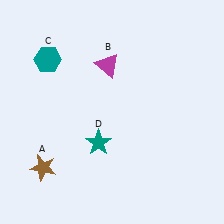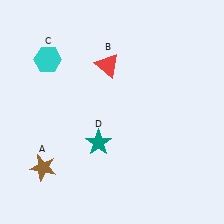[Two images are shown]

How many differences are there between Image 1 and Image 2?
There are 2 differences between the two images.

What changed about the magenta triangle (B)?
In Image 1, B is magenta. In Image 2, it changed to red.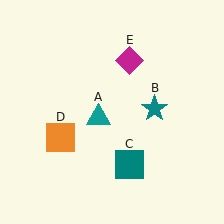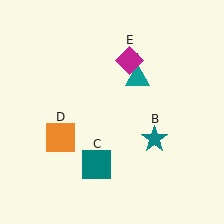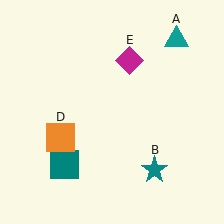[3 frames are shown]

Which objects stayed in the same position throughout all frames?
Orange square (object D) and magenta diamond (object E) remained stationary.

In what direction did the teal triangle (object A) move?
The teal triangle (object A) moved up and to the right.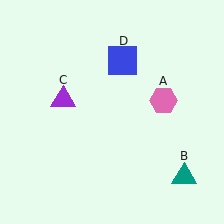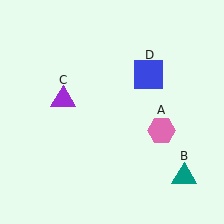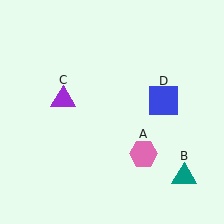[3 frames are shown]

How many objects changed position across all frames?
2 objects changed position: pink hexagon (object A), blue square (object D).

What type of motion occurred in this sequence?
The pink hexagon (object A), blue square (object D) rotated clockwise around the center of the scene.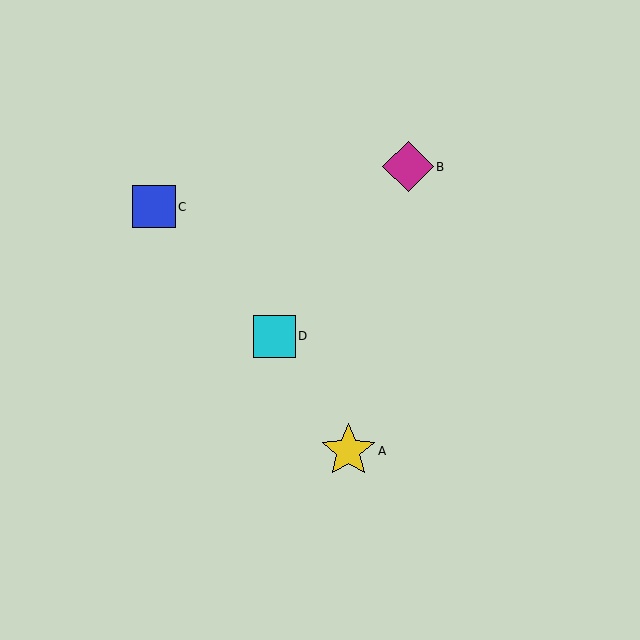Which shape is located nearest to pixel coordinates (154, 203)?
The blue square (labeled C) at (154, 207) is nearest to that location.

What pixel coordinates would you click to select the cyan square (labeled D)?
Click at (274, 336) to select the cyan square D.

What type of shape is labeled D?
Shape D is a cyan square.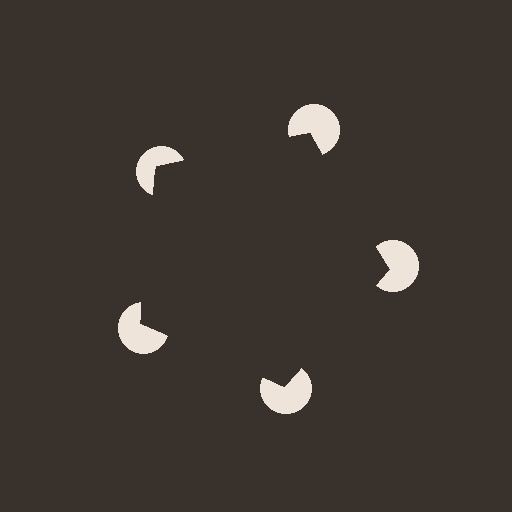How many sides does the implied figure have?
5 sides.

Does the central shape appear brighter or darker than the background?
It typically appears slightly darker than the background, even though no actual brightness change is drawn.